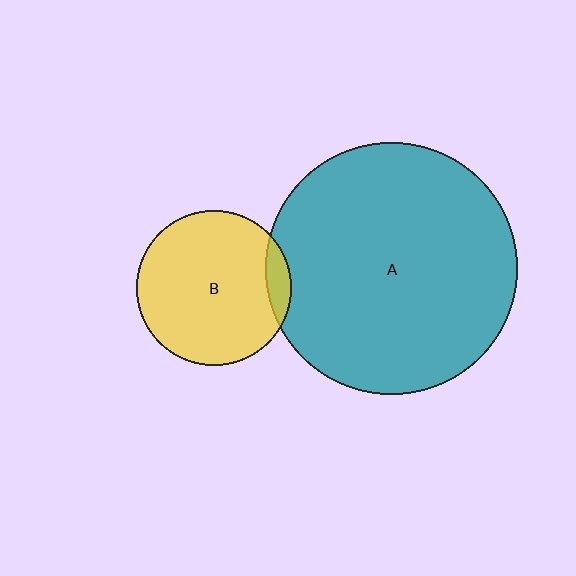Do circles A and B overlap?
Yes.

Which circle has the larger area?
Circle A (teal).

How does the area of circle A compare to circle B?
Approximately 2.6 times.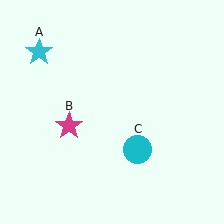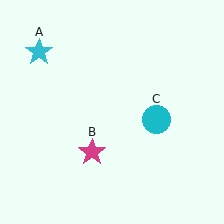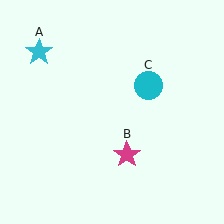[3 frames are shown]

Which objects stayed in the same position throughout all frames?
Cyan star (object A) remained stationary.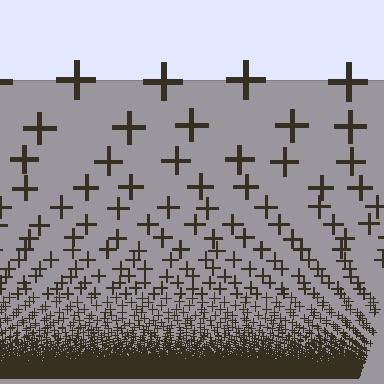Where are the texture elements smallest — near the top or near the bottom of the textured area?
Near the bottom.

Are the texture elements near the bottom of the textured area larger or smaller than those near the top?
Smaller. The gradient is inverted — elements near the bottom are smaller and denser.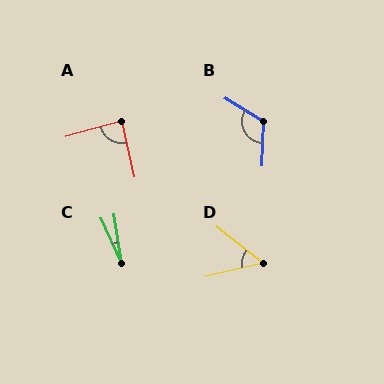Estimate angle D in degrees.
Approximately 51 degrees.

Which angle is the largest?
B, at approximately 119 degrees.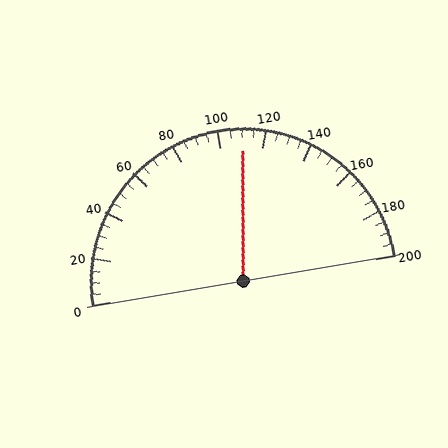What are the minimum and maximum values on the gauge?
The gauge ranges from 0 to 200.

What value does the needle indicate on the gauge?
The needle indicates approximately 110.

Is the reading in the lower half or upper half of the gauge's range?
The reading is in the upper half of the range (0 to 200).